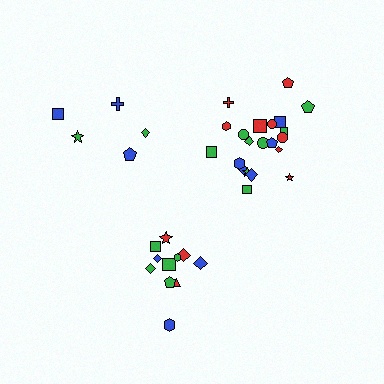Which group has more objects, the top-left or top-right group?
The top-right group.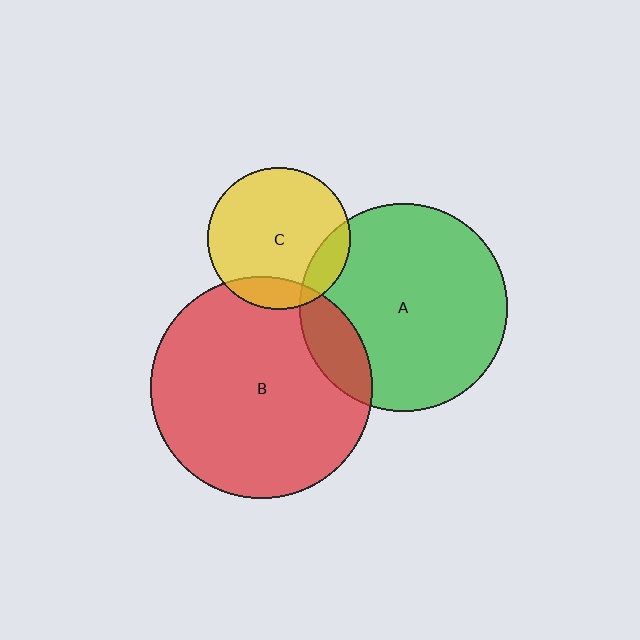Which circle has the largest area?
Circle B (red).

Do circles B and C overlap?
Yes.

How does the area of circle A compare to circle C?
Approximately 2.1 times.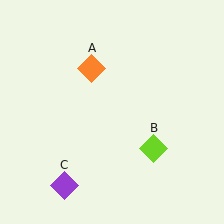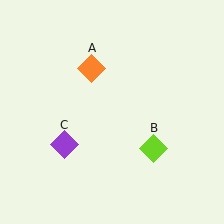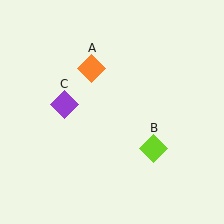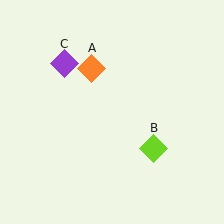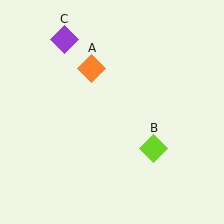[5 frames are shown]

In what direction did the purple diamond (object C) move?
The purple diamond (object C) moved up.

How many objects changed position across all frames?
1 object changed position: purple diamond (object C).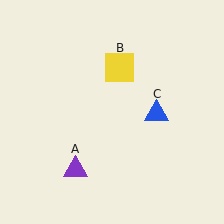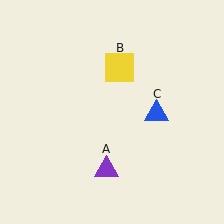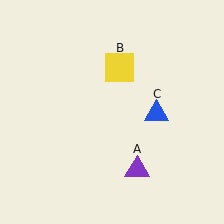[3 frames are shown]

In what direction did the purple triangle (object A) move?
The purple triangle (object A) moved right.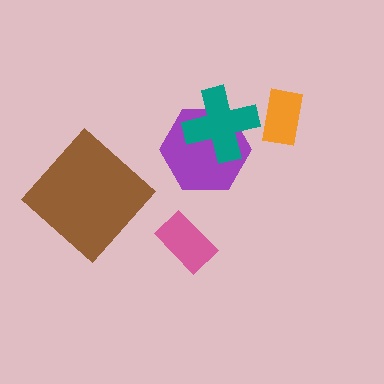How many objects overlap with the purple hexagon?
1 object overlaps with the purple hexagon.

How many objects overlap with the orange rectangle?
0 objects overlap with the orange rectangle.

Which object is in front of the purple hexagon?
The teal cross is in front of the purple hexagon.